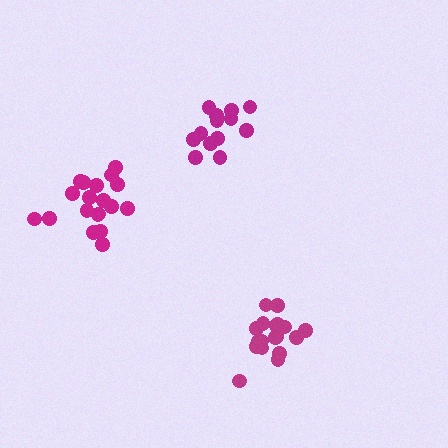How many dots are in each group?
Group 1: 18 dots, Group 2: 13 dots, Group 3: 19 dots (50 total).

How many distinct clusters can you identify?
There are 3 distinct clusters.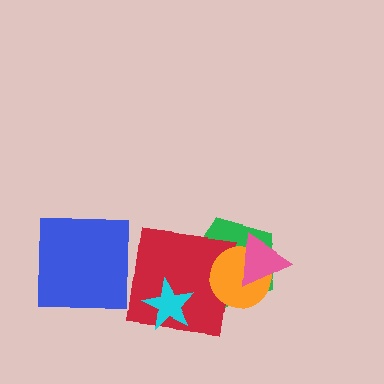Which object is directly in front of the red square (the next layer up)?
The orange circle is directly in front of the red square.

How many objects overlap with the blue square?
0 objects overlap with the blue square.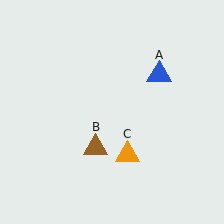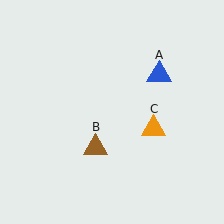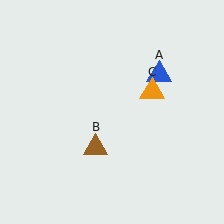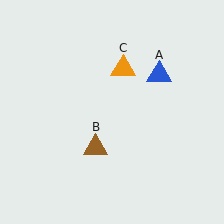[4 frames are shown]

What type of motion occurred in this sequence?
The orange triangle (object C) rotated counterclockwise around the center of the scene.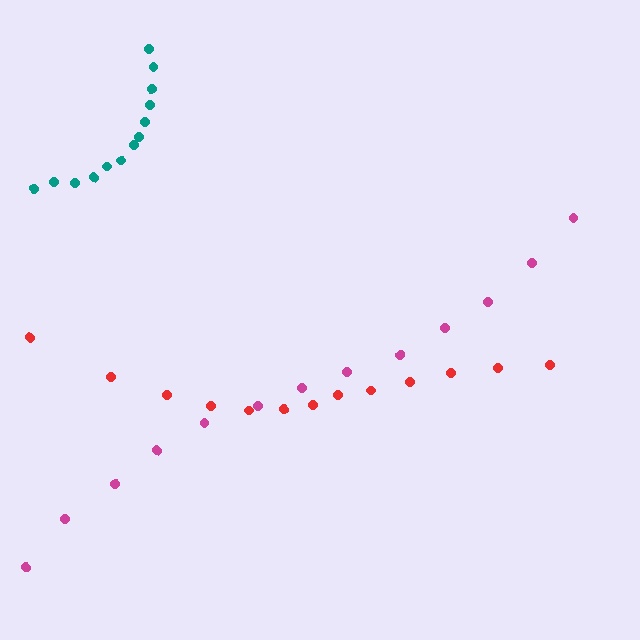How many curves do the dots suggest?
There are 3 distinct paths.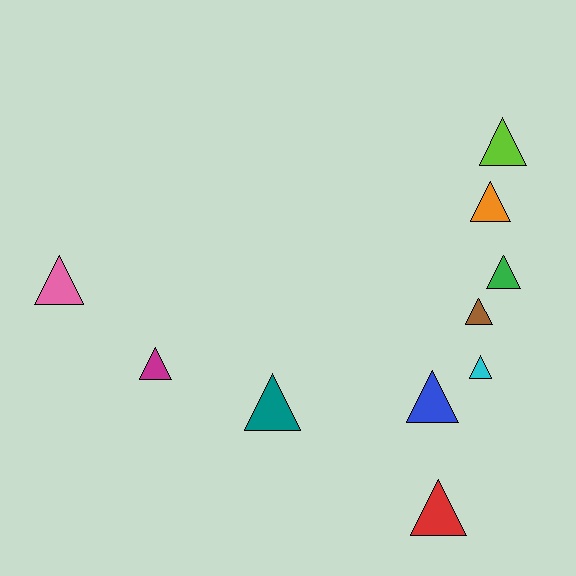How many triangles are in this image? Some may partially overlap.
There are 10 triangles.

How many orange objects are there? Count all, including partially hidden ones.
There is 1 orange object.